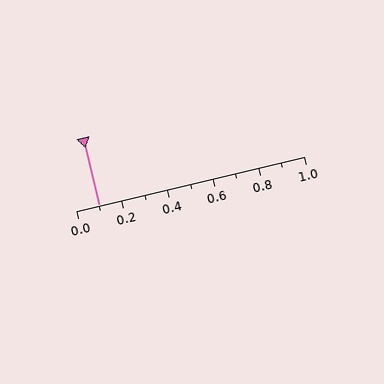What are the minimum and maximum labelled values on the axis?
The axis runs from 0.0 to 1.0.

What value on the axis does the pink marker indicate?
The marker indicates approximately 0.1.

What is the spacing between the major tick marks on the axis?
The major ticks are spaced 0.2 apart.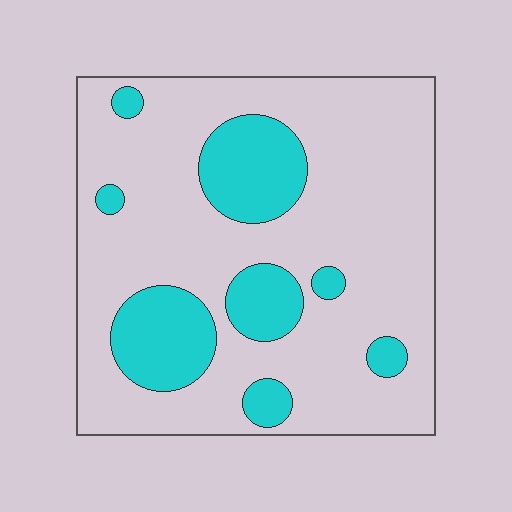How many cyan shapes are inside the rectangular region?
8.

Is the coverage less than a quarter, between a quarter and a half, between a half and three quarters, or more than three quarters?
Less than a quarter.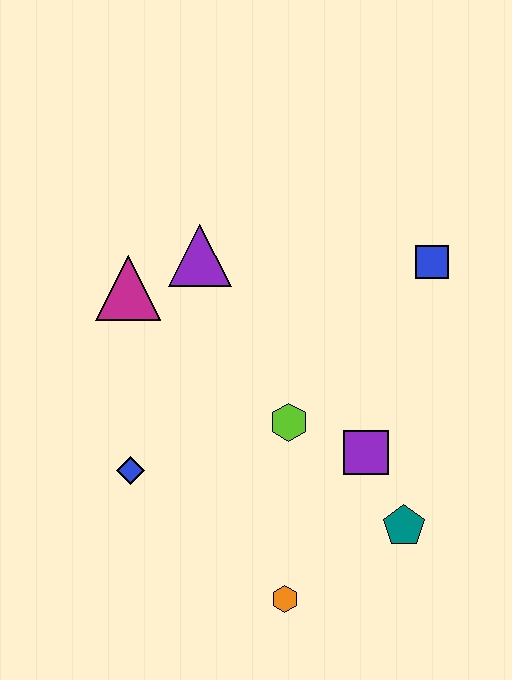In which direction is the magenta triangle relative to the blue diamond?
The magenta triangle is above the blue diamond.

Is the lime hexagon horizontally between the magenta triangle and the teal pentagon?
Yes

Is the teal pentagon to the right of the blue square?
No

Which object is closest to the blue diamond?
The lime hexagon is closest to the blue diamond.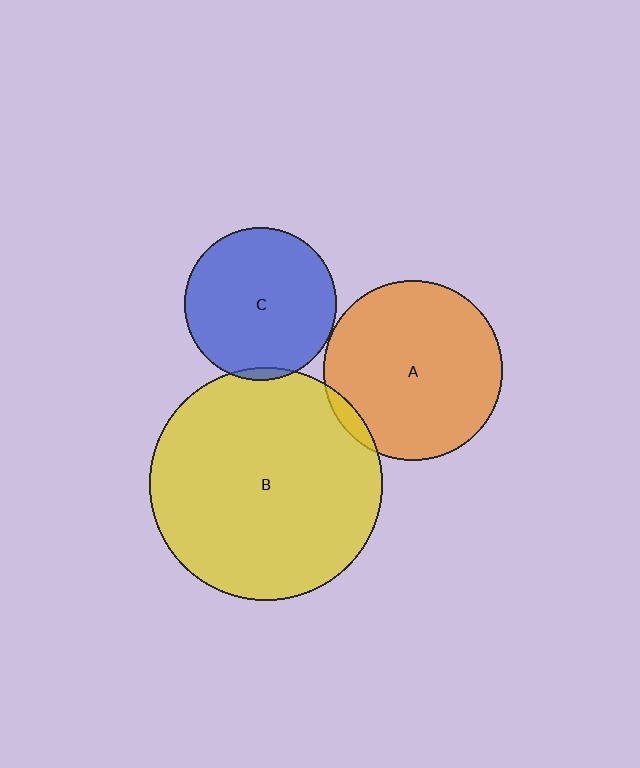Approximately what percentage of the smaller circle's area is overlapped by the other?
Approximately 5%.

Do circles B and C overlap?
Yes.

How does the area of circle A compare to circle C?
Approximately 1.4 times.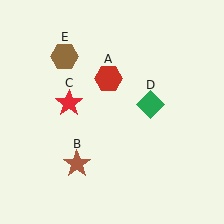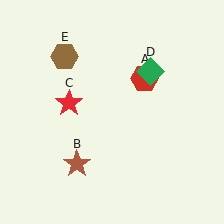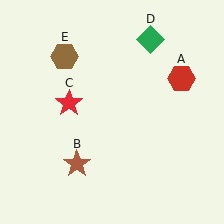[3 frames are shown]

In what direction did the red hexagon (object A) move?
The red hexagon (object A) moved right.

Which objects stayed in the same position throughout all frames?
Brown star (object B) and red star (object C) and brown hexagon (object E) remained stationary.